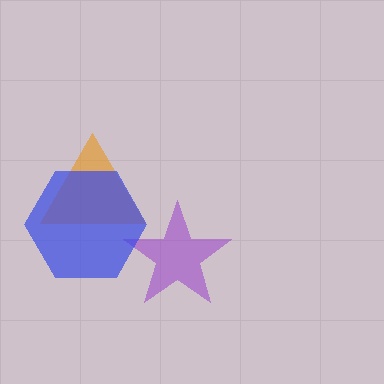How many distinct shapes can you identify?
There are 3 distinct shapes: a purple star, an orange triangle, a blue hexagon.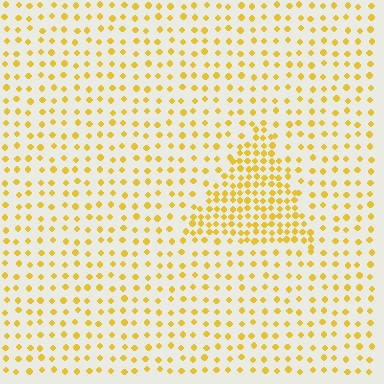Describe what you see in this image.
The image contains small yellow elements arranged at two different densities. A triangle-shaped region is visible where the elements are more densely packed than the surrounding area.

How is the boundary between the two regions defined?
The boundary is defined by a change in element density (approximately 2.2x ratio). All elements are the same color, size, and shape.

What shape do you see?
I see a triangle.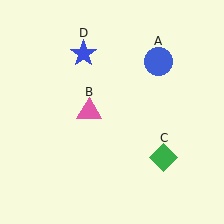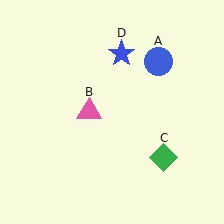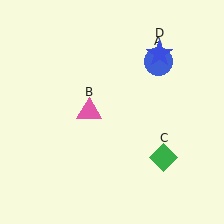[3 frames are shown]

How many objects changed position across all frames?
1 object changed position: blue star (object D).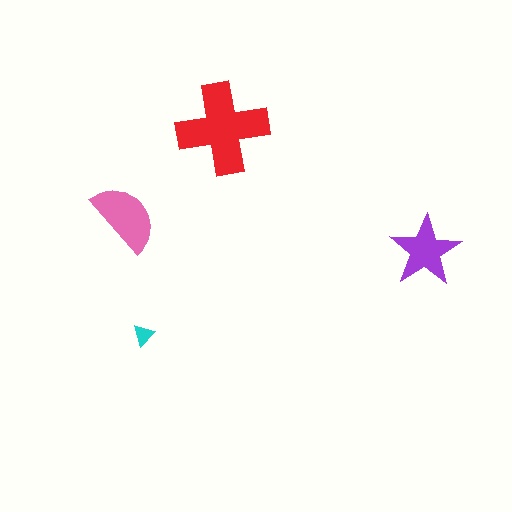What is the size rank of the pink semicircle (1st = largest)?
2nd.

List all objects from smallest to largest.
The cyan triangle, the purple star, the pink semicircle, the red cross.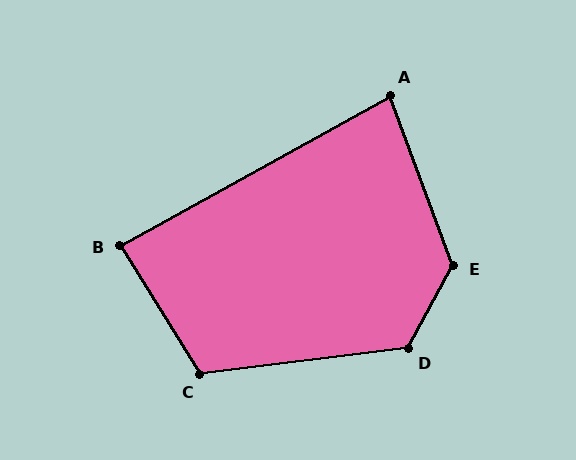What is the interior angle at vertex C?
Approximately 115 degrees (obtuse).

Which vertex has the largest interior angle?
E, at approximately 131 degrees.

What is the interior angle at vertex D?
Approximately 125 degrees (obtuse).